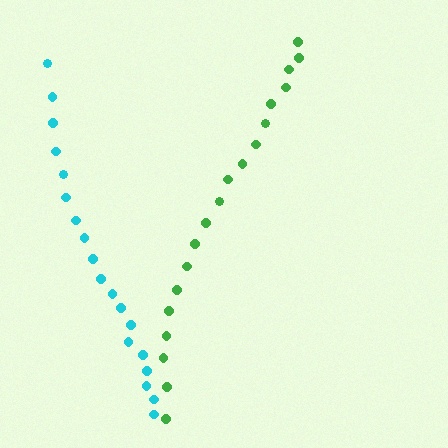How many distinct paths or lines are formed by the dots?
There are 2 distinct paths.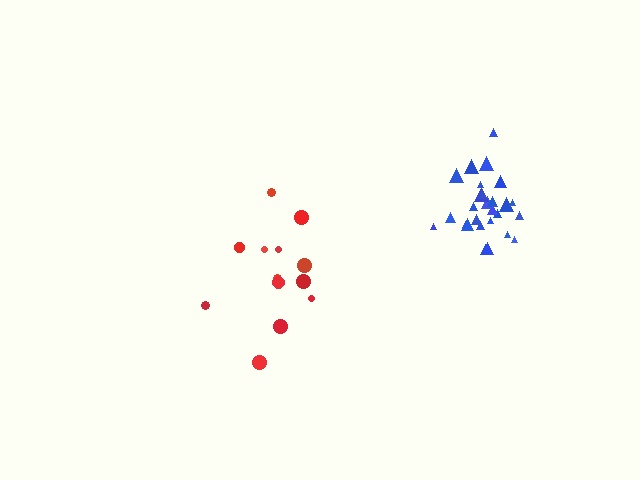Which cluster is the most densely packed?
Blue.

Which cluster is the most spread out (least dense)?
Red.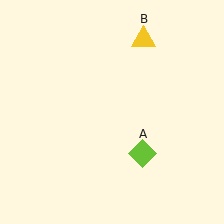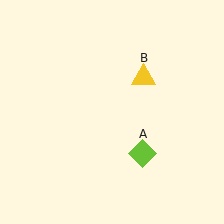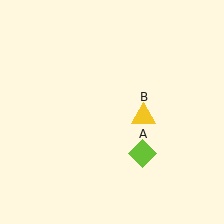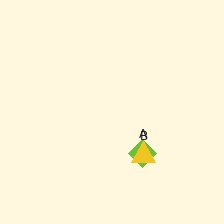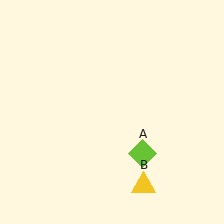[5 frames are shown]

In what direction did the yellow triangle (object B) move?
The yellow triangle (object B) moved down.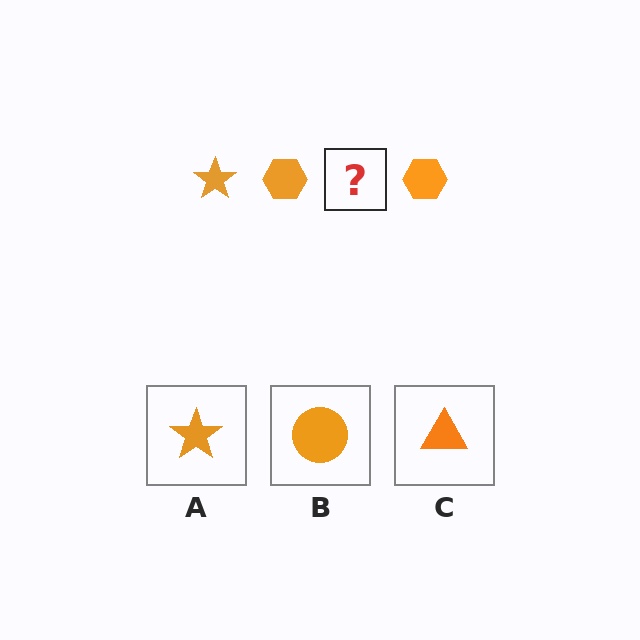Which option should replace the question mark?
Option A.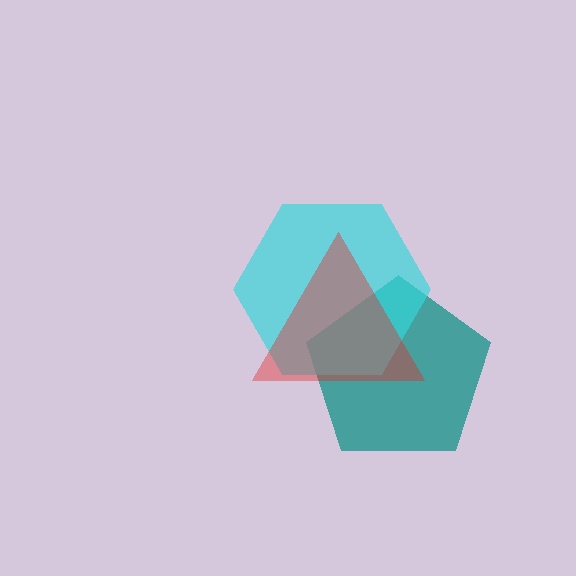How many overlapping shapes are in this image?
There are 3 overlapping shapes in the image.